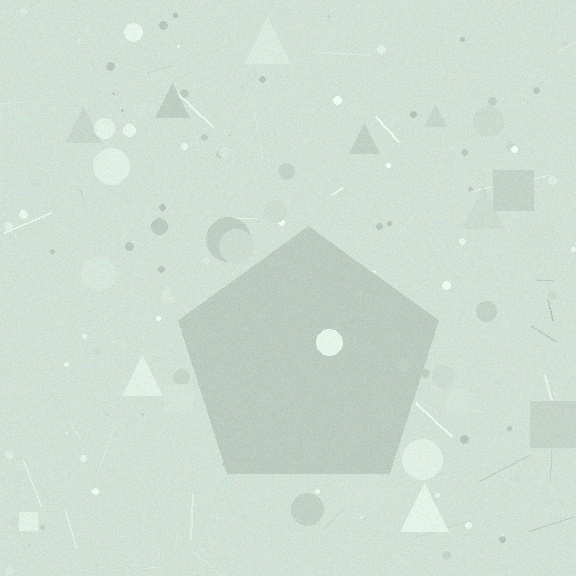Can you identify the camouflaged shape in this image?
The camouflaged shape is a pentagon.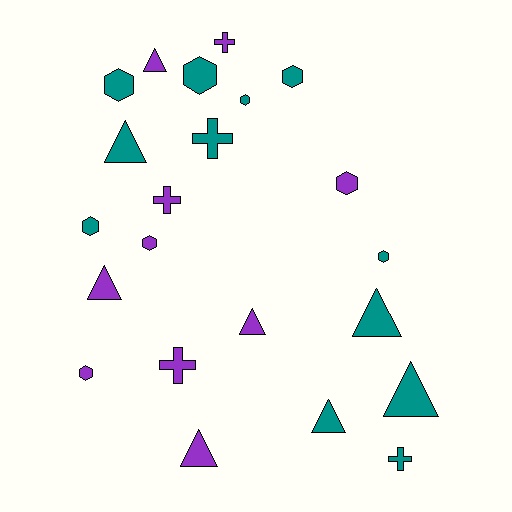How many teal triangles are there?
There are 4 teal triangles.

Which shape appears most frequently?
Hexagon, with 9 objects.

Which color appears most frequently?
Teal, with 12 objects.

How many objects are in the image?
There are 22 objects.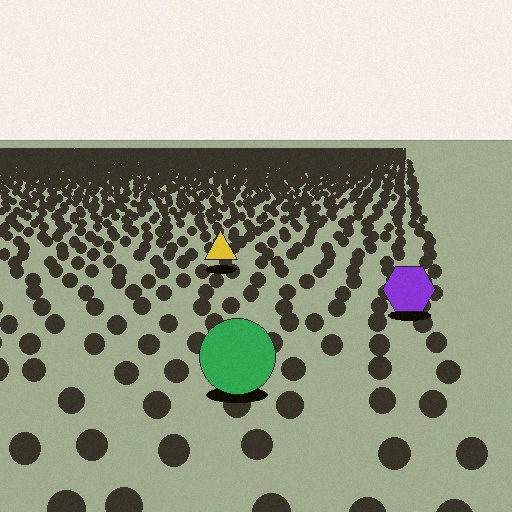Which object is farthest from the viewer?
The yellow triangle is farthest from the viewer. It appears smaller and the ground texture around it is denser.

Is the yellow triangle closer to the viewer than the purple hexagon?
No. The purple hexagon is closer — you can tell from the texture gradient: the ground texture is coarser near it.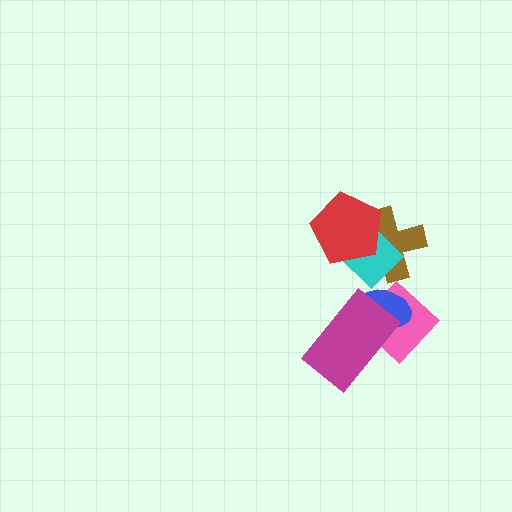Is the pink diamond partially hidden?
Yes, it is partially covered by another shape.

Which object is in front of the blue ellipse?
The magenta rectangle is in front of the blue ellipse.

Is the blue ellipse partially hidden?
Yes, it is partially covered by another shape.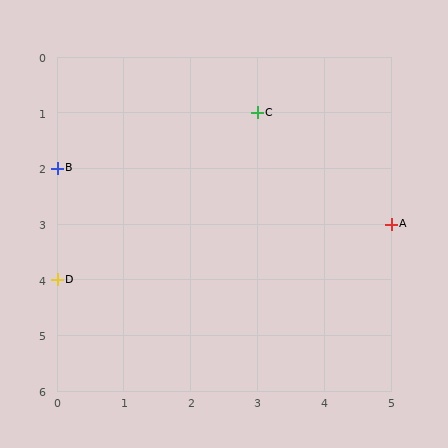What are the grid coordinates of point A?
Point A is at grid coordinates (5, 3).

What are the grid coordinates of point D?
Point D is at grid coordinates (0, 4).